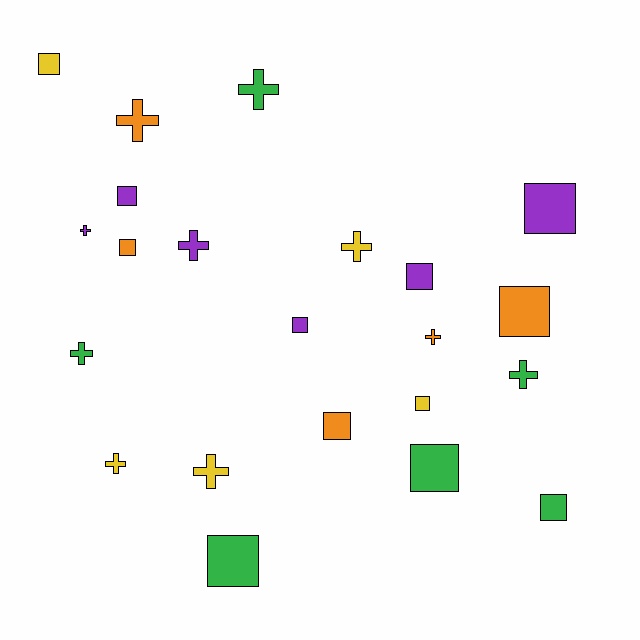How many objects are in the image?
There are 22 objects.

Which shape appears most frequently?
Square, with 12 objects.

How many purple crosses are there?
There are 2 purple crosses.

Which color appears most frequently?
Purple, with 6 objects.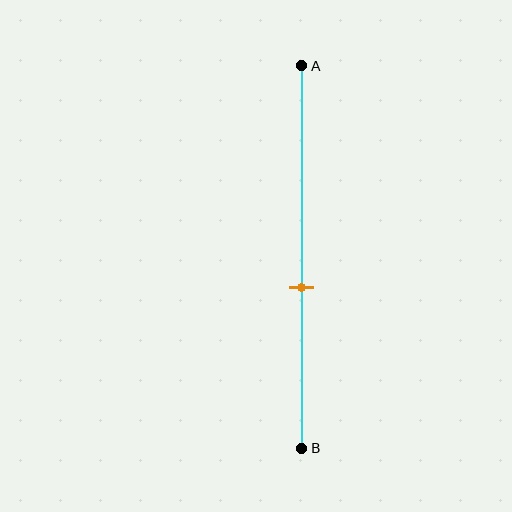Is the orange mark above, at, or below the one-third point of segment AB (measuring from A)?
The orange mark is below the one-third point of segment AB.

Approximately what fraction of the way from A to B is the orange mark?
The orange mark is approximately 60% of the way from A to B.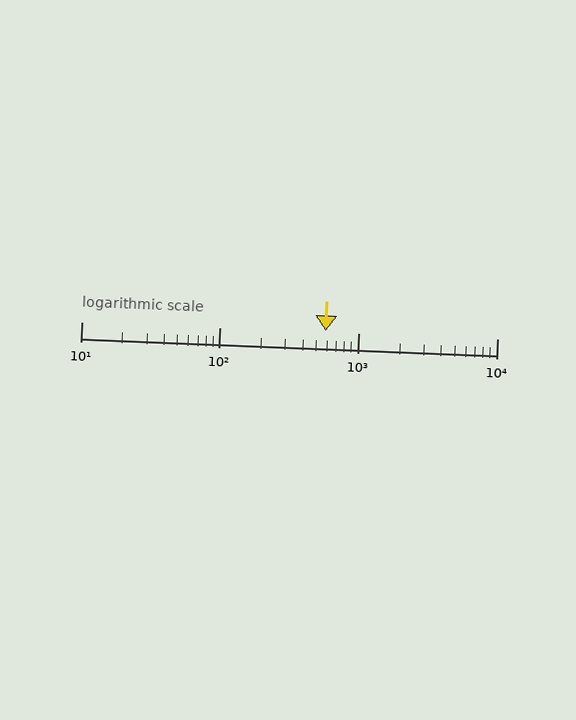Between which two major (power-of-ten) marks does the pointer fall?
The pointer is between 100 and 1000.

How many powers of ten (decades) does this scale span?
The scale spans 3 decades, from 10 to 10000.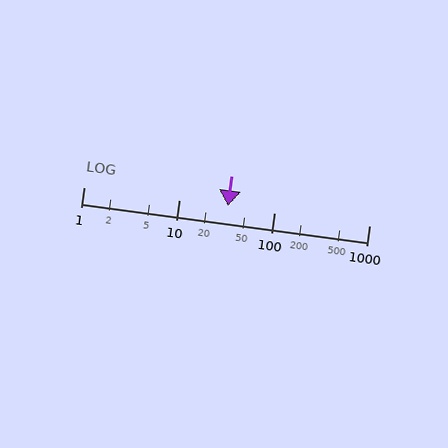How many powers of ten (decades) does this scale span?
The scale spans 3 decades, from 1 to 1000.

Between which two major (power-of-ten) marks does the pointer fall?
The pointer is between 10 and 100.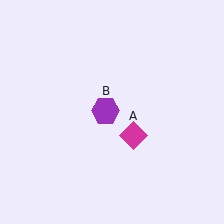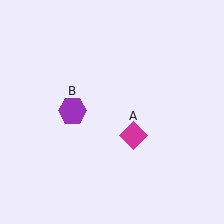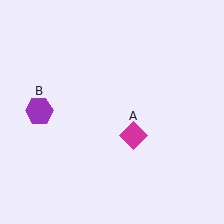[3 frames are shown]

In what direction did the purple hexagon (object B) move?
The purple hexagon (object B) moved left.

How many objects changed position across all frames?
1 object changed position: purple hexagon (object B).